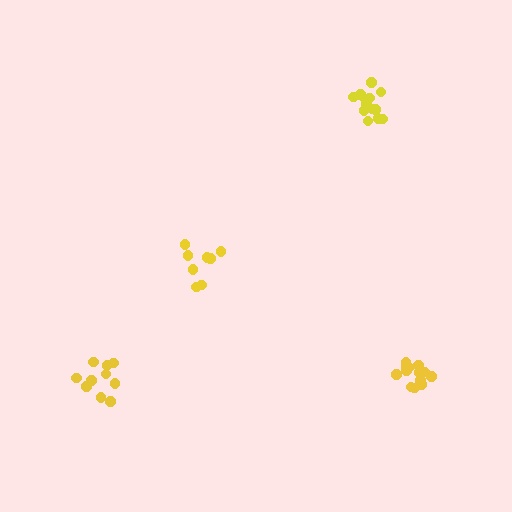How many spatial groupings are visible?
There are 4 spatial groupings.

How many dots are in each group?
Group 1: 8 dots, Group 2: 10 dots, Group 3: 13 dots, Group 4: 13 dots (44 total).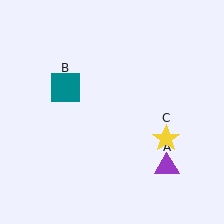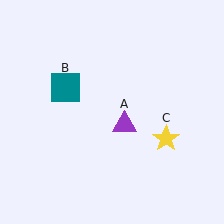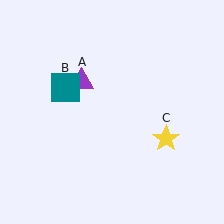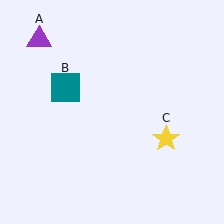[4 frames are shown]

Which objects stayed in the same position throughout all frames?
Teal square (object B) and yellow star (object C) remained stationary.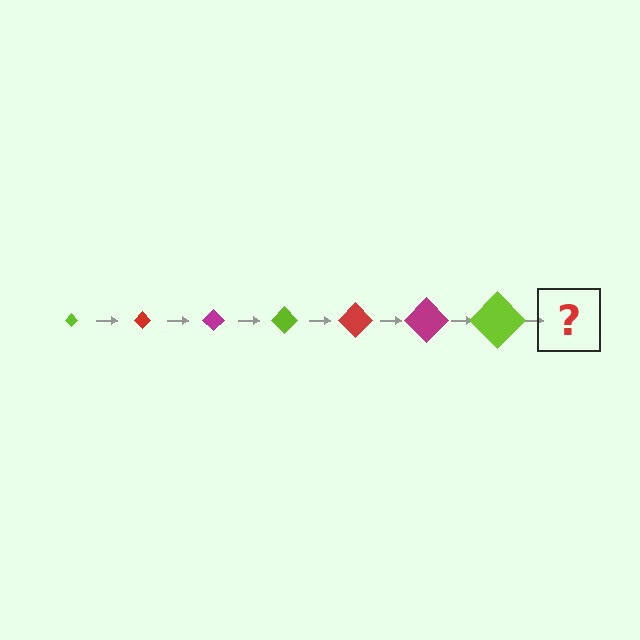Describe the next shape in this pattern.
It should be a red diamond, larger than the previous one.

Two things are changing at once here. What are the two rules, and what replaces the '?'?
The two rules are that the diamond grows larger each step and the color cycles through lime, red, and magenta. The '?' should be a red diamond, larger than the previous one.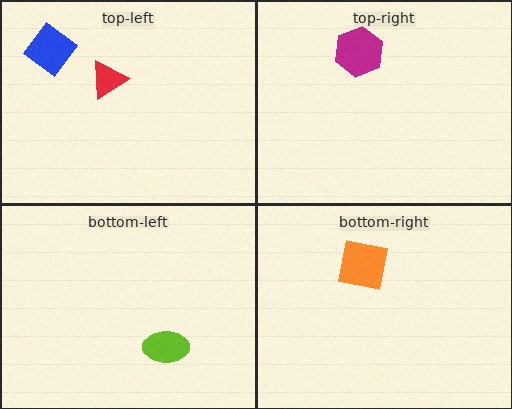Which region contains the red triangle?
The top-left region.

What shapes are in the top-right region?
The magenta hexagon.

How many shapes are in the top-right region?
1.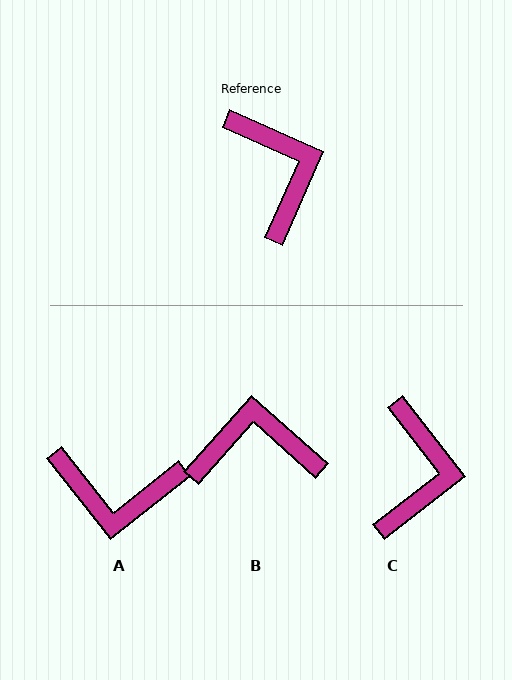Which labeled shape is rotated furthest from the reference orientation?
A, about 118 degrees away.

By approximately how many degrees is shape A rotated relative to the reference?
Approximately 118 degrees clockwise.